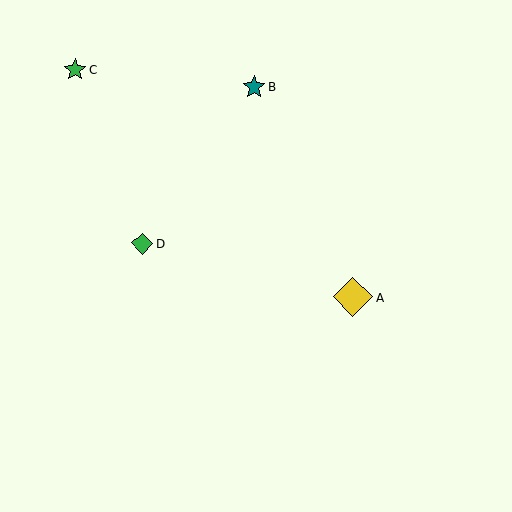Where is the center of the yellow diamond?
The center of the yellow diamond is at (353, 297).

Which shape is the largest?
The yellow diamond (labeled A) is the largest.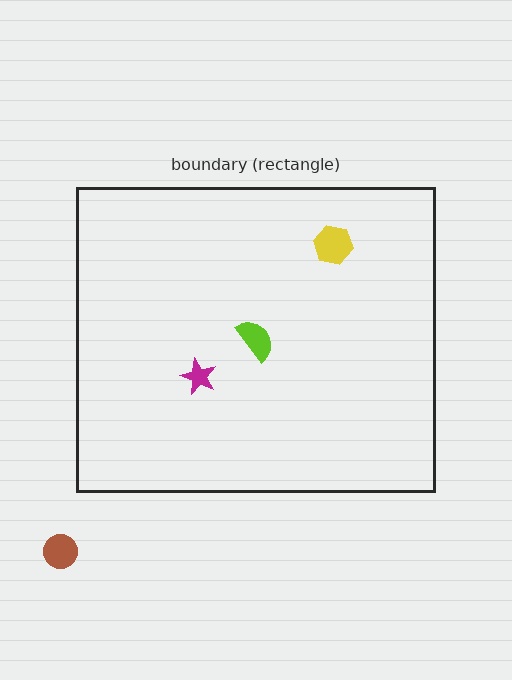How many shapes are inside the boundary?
3 inside, 1 outside.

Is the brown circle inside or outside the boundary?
Outside.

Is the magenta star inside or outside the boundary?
Inside.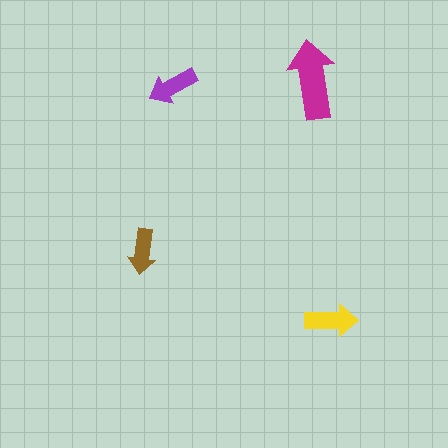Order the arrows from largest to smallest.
the magenta one, the yellow one, the purple one, the brown one.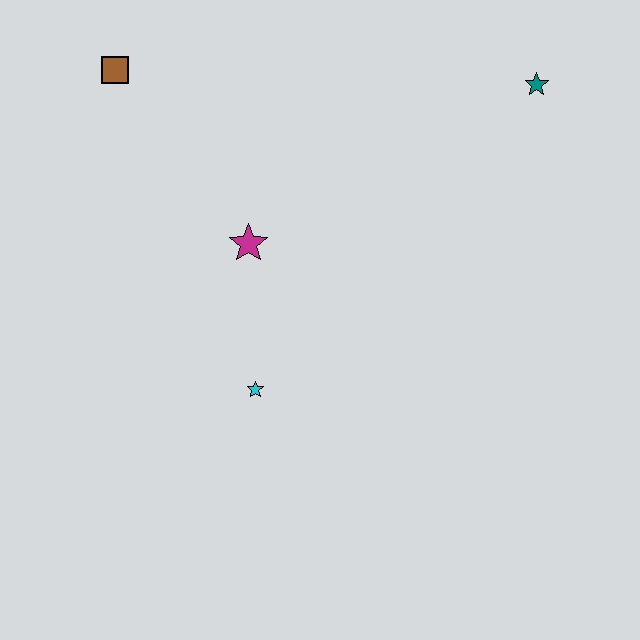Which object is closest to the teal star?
The magenta star is closest to the teal star.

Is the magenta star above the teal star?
No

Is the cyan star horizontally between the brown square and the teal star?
Yes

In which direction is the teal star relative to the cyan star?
The teal star is above the cyan star.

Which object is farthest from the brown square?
The teal star is farthest from the brown square.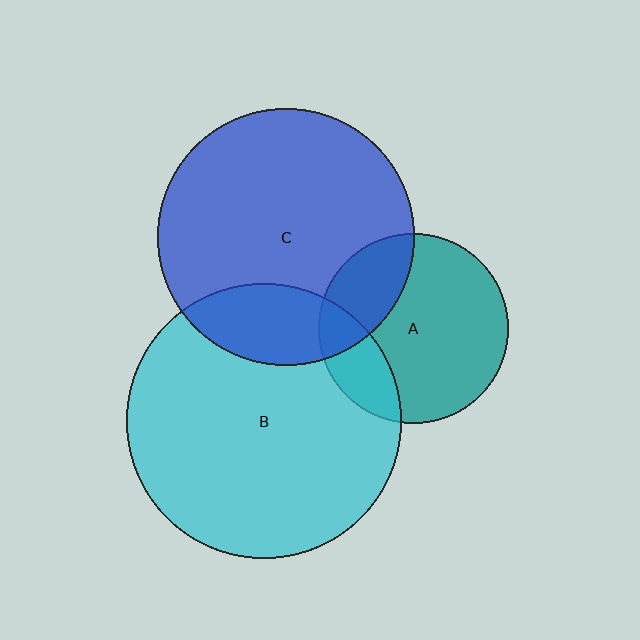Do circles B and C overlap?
Yes.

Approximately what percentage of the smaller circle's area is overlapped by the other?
Approximately 20%.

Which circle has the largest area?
Circle B (cyan).